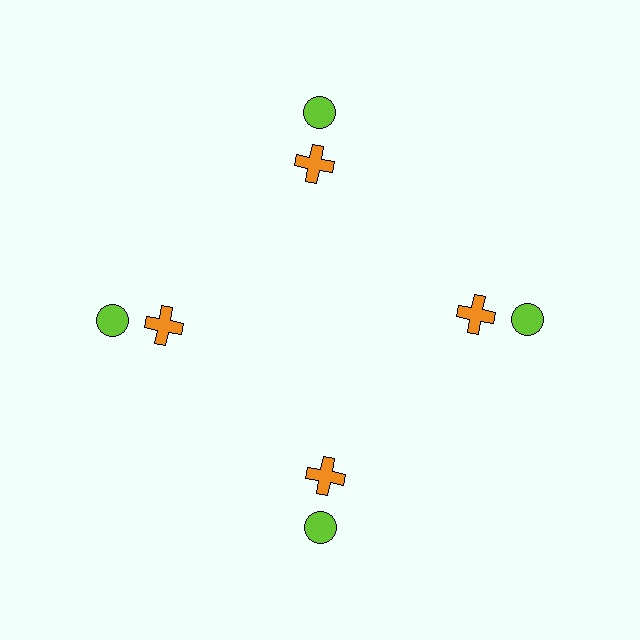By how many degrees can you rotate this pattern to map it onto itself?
The pattern maps onto itself every 90 degrees of rotation.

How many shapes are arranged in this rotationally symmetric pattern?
There are 8 shapes, arranged in 4 groups of 2.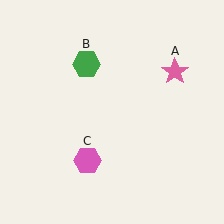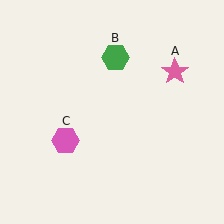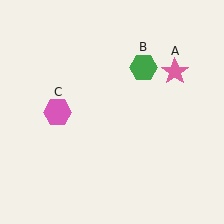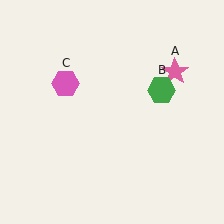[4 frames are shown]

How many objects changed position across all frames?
2 objects changed position: green hexagon (object B), pink hexagon (object C).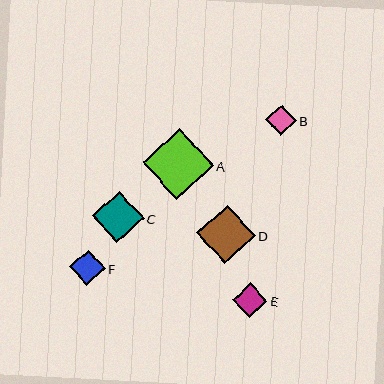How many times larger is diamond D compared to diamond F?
Diamond D is approximately 1.7 times the size of diamond F.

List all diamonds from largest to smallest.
From largest to smallest: A, D, C, F, E, B.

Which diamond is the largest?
Diamond A is the largest with a size of approximately 71 pixels.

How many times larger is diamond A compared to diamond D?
Diamond A is approximately 1.2 times the size of diamond D.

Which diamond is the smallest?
Diamond B is the smallest with a size of approximately 31 pixels.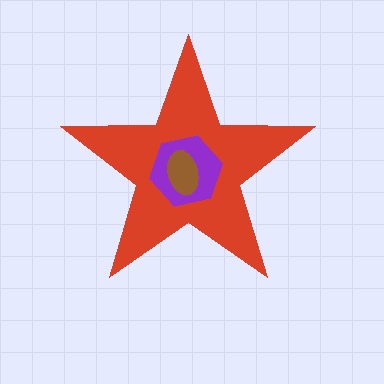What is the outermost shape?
The red star.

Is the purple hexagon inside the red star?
Yes.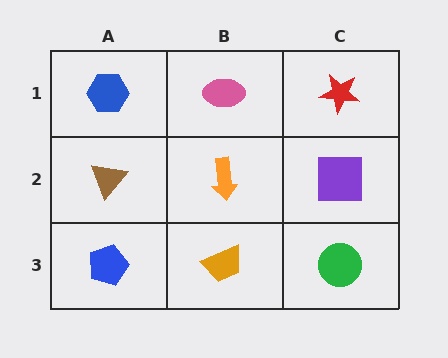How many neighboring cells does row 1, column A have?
2.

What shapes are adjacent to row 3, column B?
An orange arrow (row 2, column B), a blue pentagon (row 3, column A), a green circle (row 3, column C).